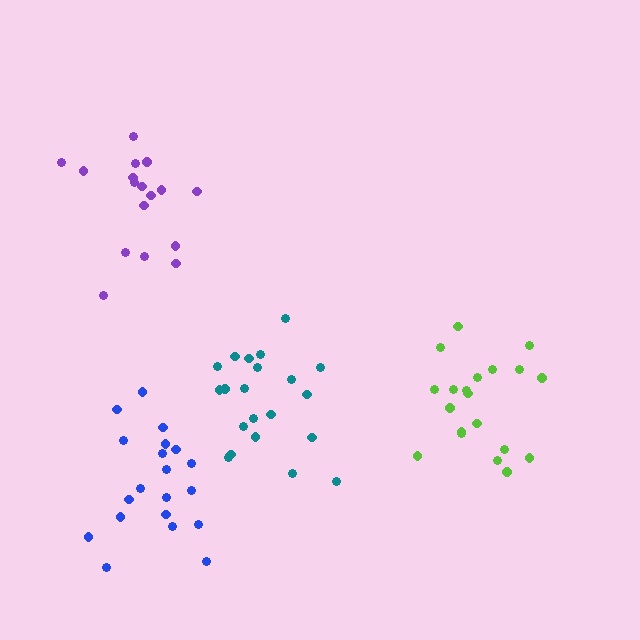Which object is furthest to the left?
The purple cluster is leftmost.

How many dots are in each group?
Group 1: 17 dots, Group 2: 20 dots, Group 3: 20 dots, Group 4: 21 dots (78 total).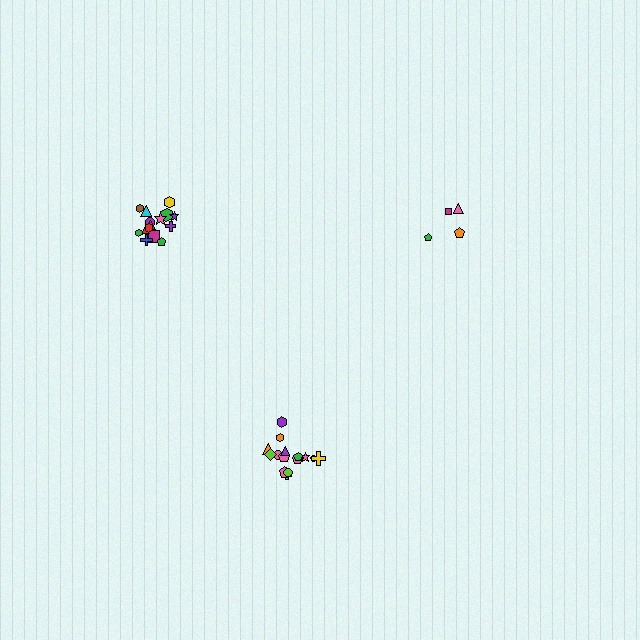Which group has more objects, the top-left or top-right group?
The top-left group.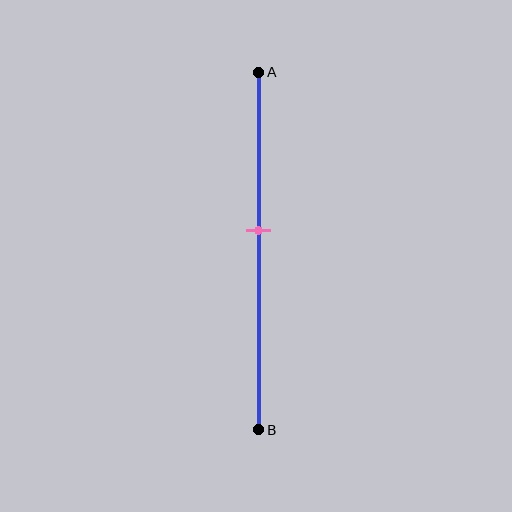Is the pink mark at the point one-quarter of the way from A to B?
No, the mark is at about 45% from A, not at the 25% one-quarter point.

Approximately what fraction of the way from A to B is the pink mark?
The pink mark is approximately 45% of the way from A to B.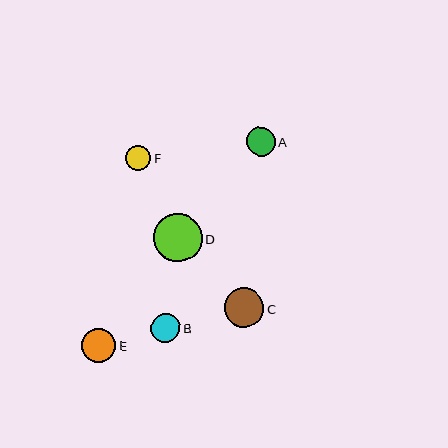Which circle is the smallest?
Circle F is the smallest with a size of approximately 25 pixels.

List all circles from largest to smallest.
From largest to smallest: D, C, E, B, A, F.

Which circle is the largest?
Circle D is the largest with a size of approximately 48 pixels.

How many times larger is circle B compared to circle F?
Circle B is approximately 1.2 times the size of circle F.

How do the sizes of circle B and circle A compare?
Circle B and circle A are approximately the same size.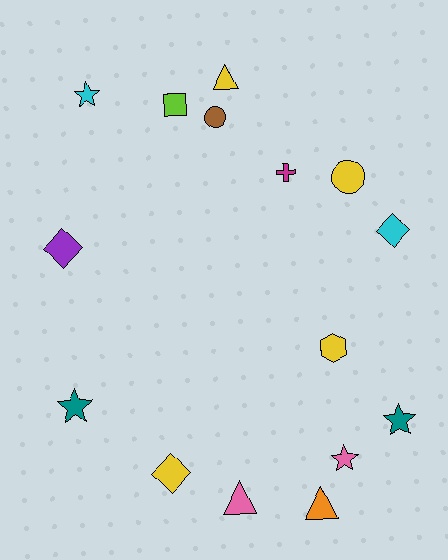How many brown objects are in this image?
There is 1 brown object.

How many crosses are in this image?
There is 1 cross.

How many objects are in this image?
There are 15 objects.